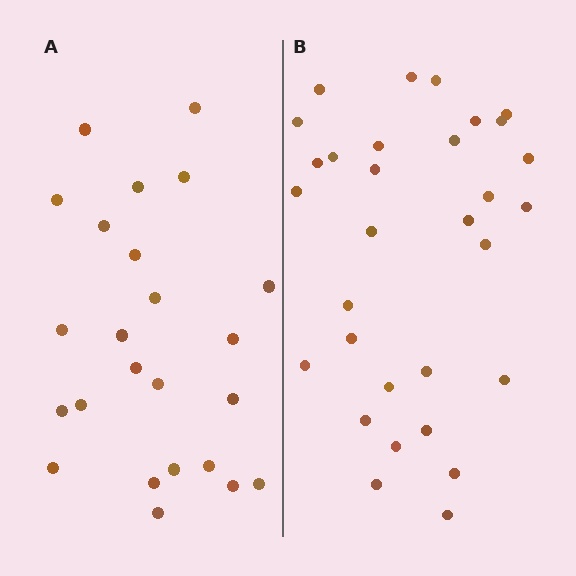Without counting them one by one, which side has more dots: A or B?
Region B (the right region) has more dots.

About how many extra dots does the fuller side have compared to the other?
Region B has roughly 8 or so more dots than region A.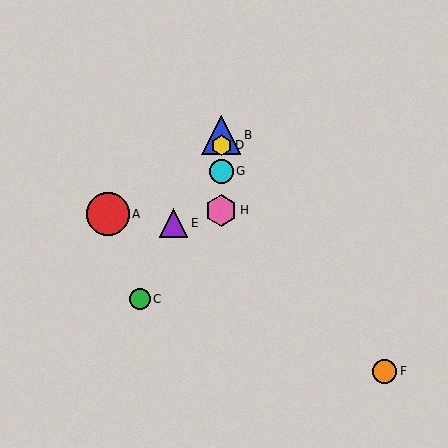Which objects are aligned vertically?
Objects B, D, G, H are aligned vertically.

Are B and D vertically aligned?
Yes, both are at x≈221.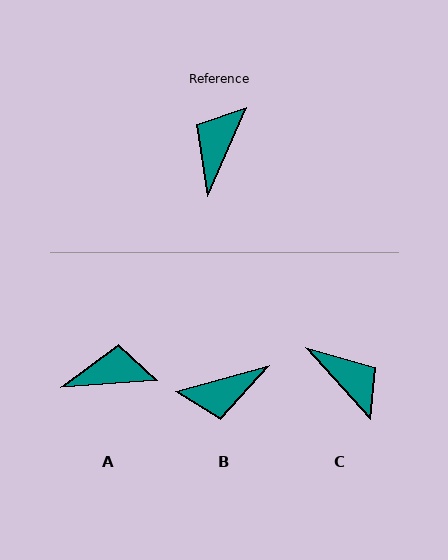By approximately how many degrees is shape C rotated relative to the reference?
Approximately 115 degrees clockwise.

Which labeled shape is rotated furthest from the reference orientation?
B, about 129 degrees away.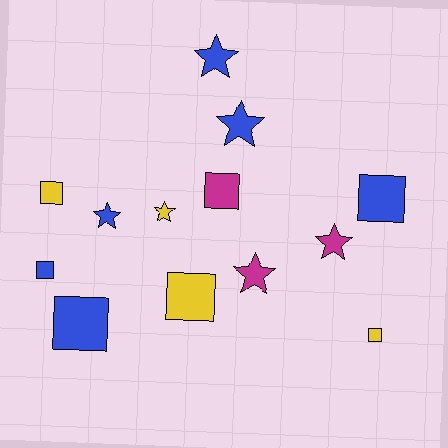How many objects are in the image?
There are 13 objects.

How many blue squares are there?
There are 3 blue squares.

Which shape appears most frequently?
Square, with 7 objects.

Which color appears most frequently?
Blue, with 6 objects.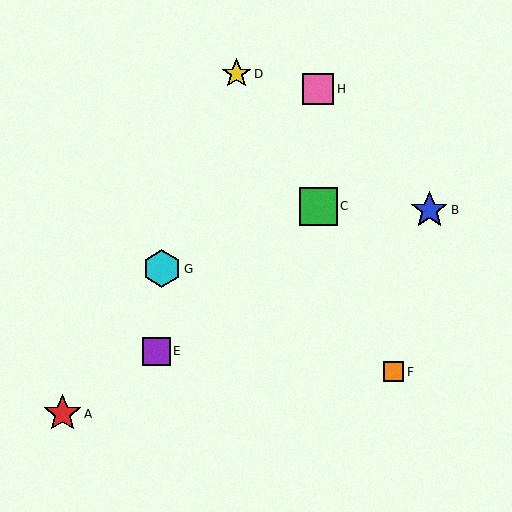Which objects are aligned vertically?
Objects C, H are aligned vertically.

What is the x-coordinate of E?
Object E is at x≈156.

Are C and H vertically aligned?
Yes, both are at x≈318.